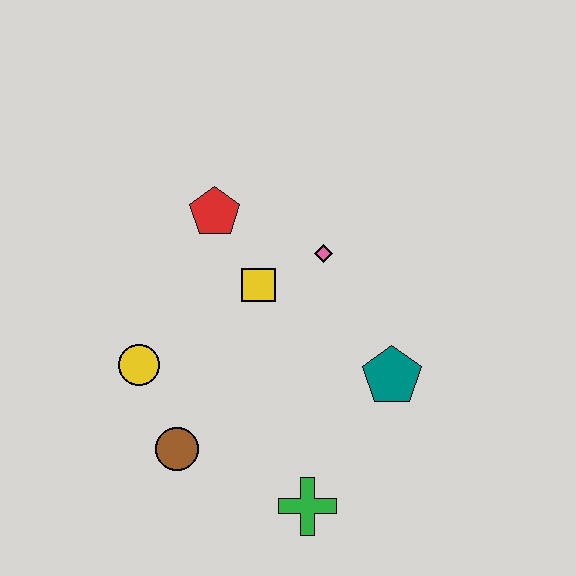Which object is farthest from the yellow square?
The green cross is farthest from the yellow square.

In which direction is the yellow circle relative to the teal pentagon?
The yellow circle is to the left of the teal pentagon.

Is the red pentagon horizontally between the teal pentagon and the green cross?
No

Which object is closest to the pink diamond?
The yellow square is closest to the pink diamond.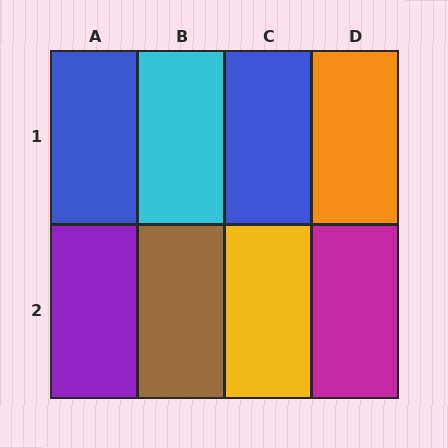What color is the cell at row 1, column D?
Orange.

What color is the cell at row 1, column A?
Blue.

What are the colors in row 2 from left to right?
Purple, brown, yellow, magenta.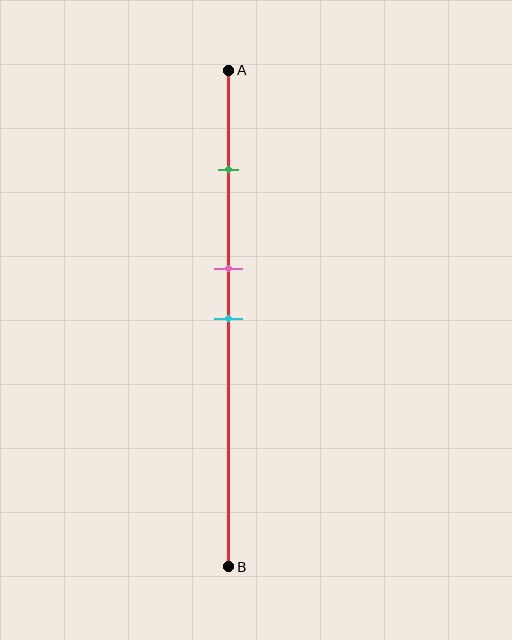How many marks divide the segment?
There are 3 marks dividing the segment.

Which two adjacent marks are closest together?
The pink and cyan marks are the closest adjacent pair.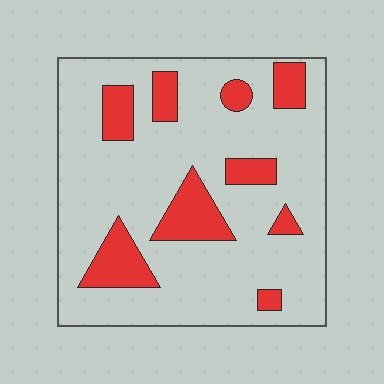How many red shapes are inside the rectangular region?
9.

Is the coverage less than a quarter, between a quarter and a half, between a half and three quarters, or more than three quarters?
Less than a quarter.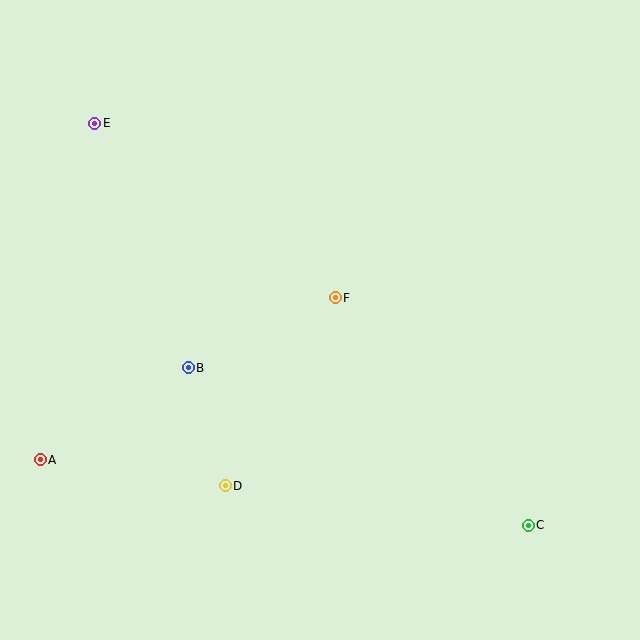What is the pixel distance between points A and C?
The distance between A and C is 492 pixels.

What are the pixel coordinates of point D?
Point D is at (225, 486).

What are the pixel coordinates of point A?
Point A is at (40, 460).